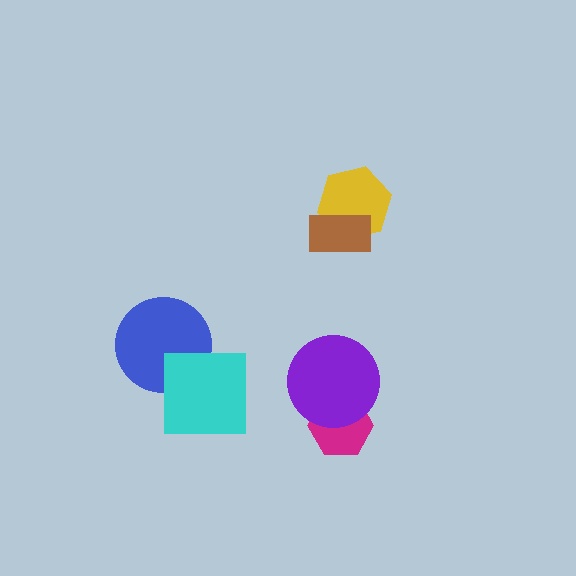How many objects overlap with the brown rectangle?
1 object overlaps with the brown rectangle.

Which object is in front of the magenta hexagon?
The purple circle is in front of the magenta hexagon.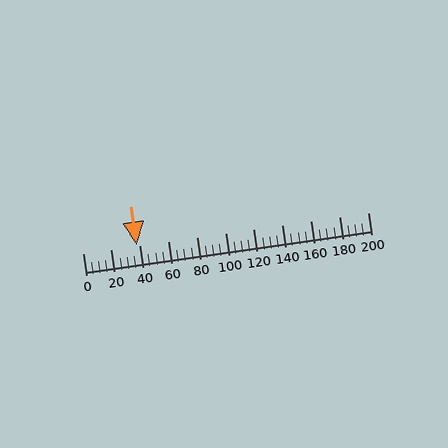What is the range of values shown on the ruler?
The ruler shows values from 0 to 200.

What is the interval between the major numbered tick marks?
The major tick marks are spaced 20 units apart.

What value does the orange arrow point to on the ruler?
The orange arrow points to approximately 38.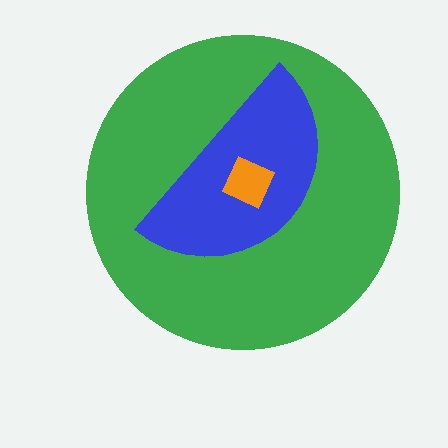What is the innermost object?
The orange diamond.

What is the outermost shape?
The green circle.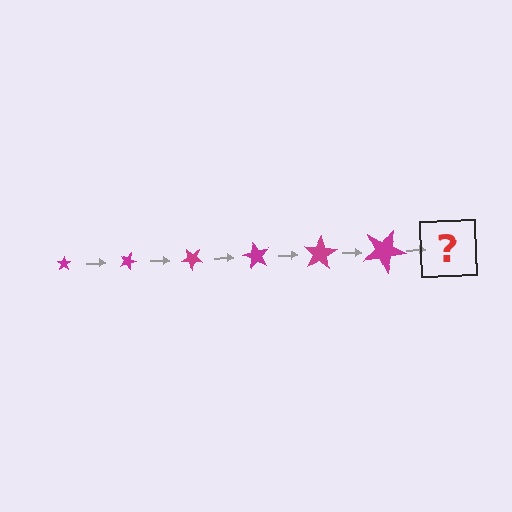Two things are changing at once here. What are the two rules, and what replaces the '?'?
The two rules are that the star grows larger each step and it rotates 20 degrees each step. The '?' should be a star, larger than the previous one and rotated 120 degrees from the start.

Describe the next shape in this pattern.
It should be a star, larger than the previous one and rotated 120 degrees from the start.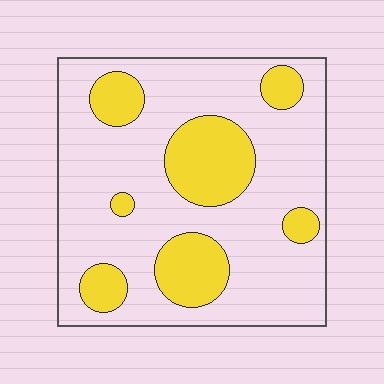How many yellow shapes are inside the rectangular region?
7.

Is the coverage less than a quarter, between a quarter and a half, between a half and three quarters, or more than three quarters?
Between a quarter and a half.